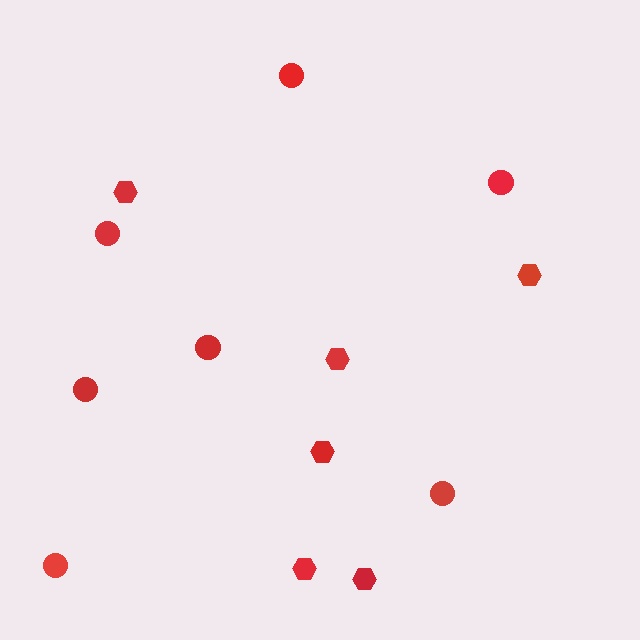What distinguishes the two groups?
There are 2 groups: one group of circles (7) and one group of hexagons (6).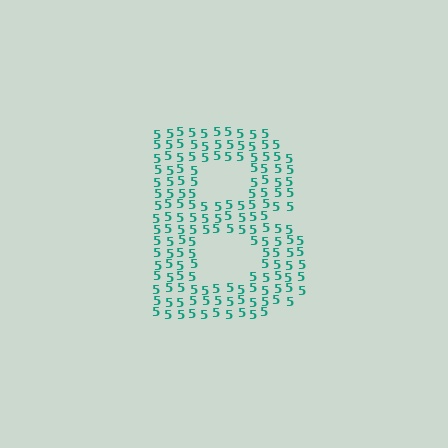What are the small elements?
The small elements are digit 5's.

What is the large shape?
The large shape is the letter B.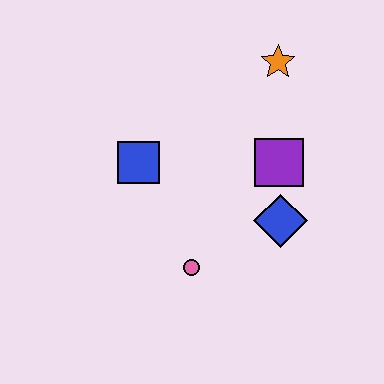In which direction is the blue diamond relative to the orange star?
The blue diamond is below the orange star.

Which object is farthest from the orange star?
The pink circle is farthest from the orange star.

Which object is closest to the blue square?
The pink circle is closest to the blue square.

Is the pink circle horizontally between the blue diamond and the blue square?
Yes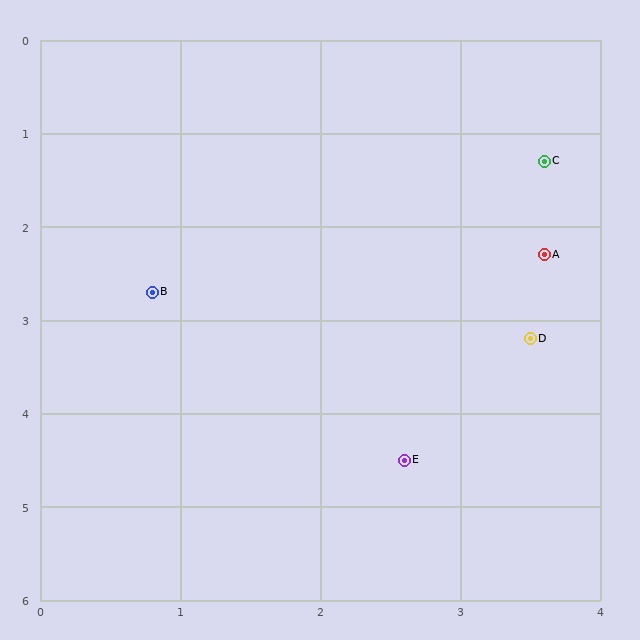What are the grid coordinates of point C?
Point C is at approximately (3.6, 1.3).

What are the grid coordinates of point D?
Point D is at approximately (3.5, 3.2).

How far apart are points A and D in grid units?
Points A and D are about 0.9 grid units apart.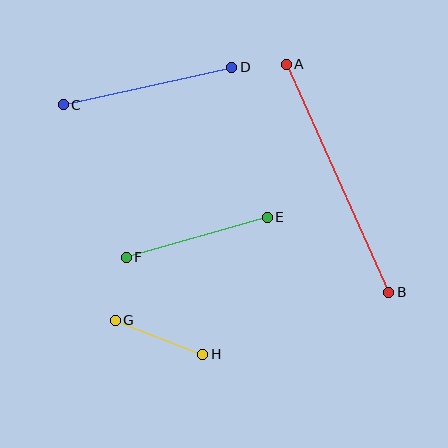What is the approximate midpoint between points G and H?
The midpoint is at approximately (159, 337) pixels.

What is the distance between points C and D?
The distance is approximately 173 pixels.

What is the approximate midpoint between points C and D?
The midpoint is at approximately (148, 86) pixels.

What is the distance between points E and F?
The distance is approximately 147 pixels.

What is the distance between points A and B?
The distance is approximately 250 pixels.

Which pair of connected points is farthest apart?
Points A and B are farthest apart.